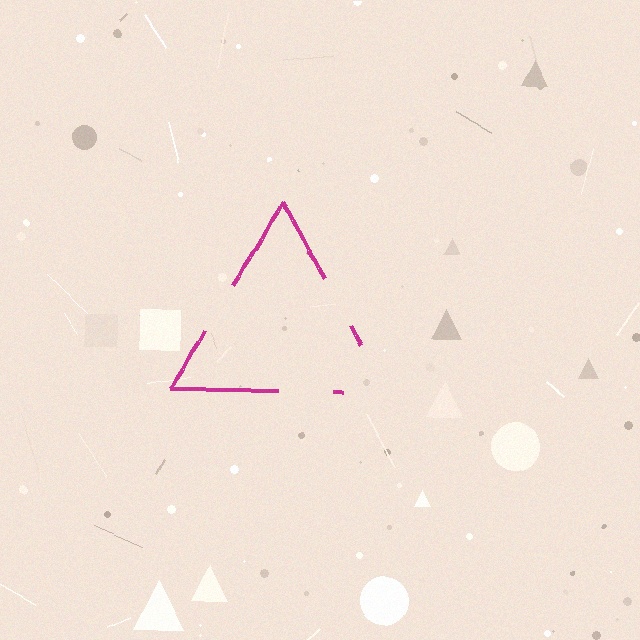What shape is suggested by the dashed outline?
The dashed outline suggests a triangle.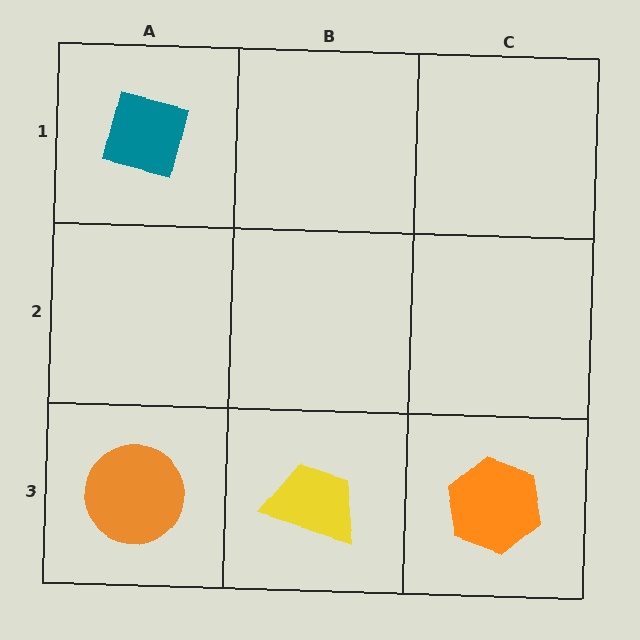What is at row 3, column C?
An orange hexagon.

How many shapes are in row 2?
0 shapes.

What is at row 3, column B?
A yellow trapezoid.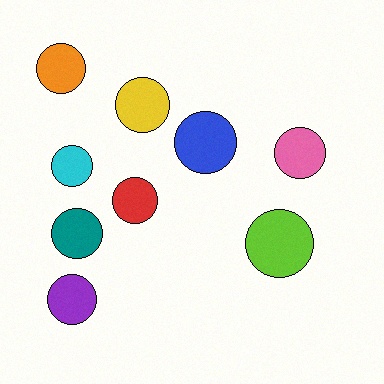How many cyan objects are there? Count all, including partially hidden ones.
There is 1 cyan object.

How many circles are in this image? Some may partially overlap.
There are 9 circles.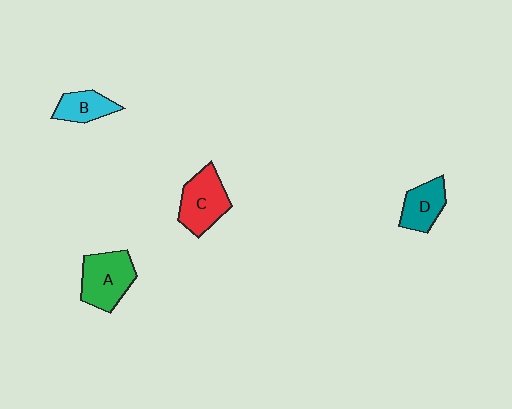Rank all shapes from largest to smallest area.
From largest to smallest: A (green), C (red), D (teal), B (cyan).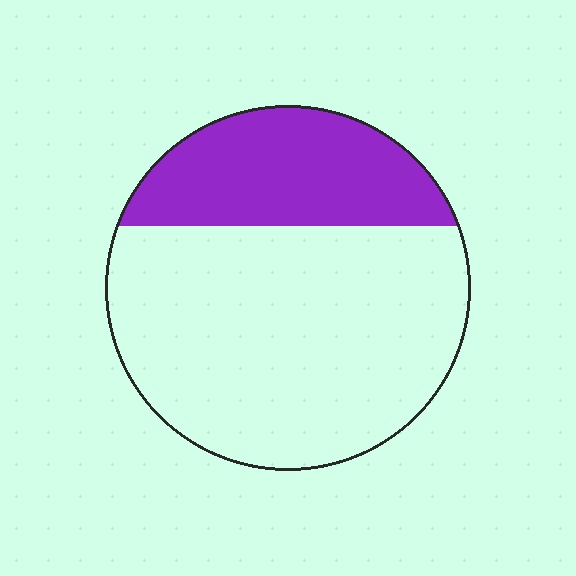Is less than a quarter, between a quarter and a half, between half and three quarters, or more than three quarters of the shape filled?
Between a quarter and a half.